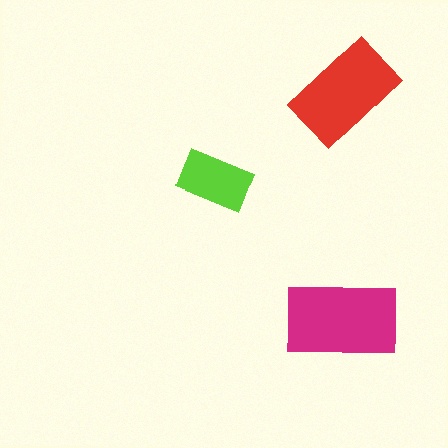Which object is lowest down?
The magenta rectangle is bottommost.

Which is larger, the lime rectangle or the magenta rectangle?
The magenta one.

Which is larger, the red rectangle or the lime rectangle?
The red one.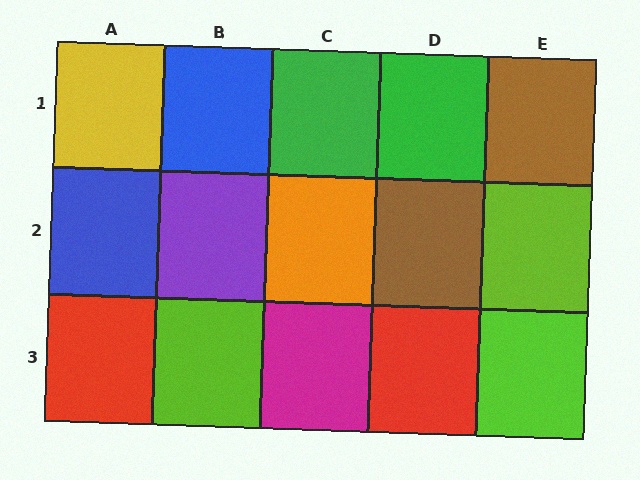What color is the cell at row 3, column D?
Red.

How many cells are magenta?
1 cell is magenta.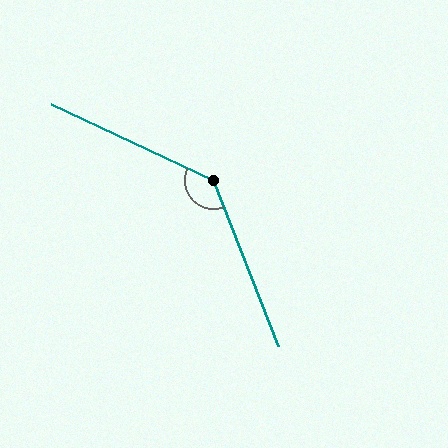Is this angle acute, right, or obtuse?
It is obtuse.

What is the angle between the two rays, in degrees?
Approximately 137 degrees.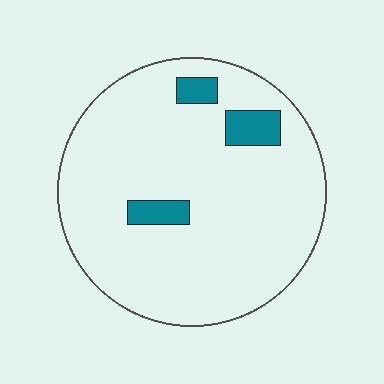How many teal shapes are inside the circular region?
3.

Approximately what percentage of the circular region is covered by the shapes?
Approximately 10%.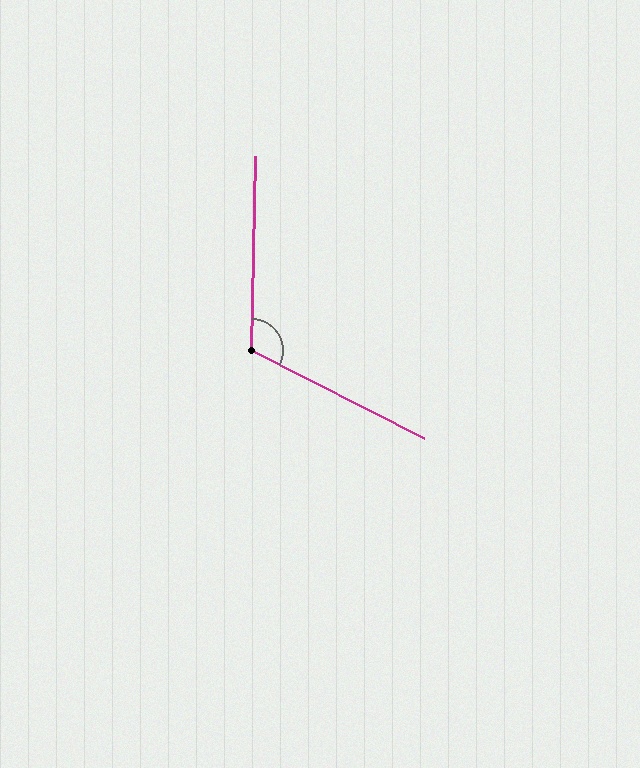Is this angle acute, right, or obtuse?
It is obtuse.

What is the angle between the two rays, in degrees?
Approximately 116 degrees.